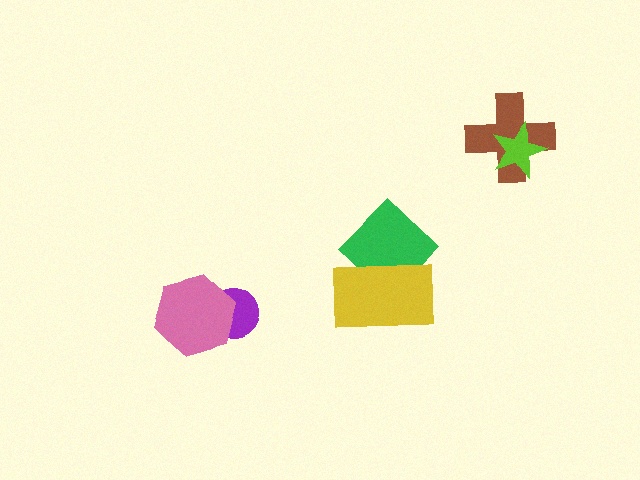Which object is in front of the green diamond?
The yellow rectangle is in front of the green diamond.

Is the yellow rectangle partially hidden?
No, no other shape covers it.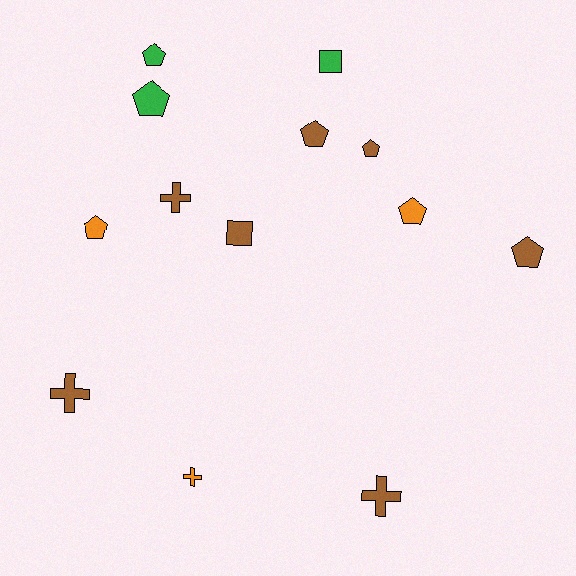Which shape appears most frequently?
Pentagon, with 7 objects.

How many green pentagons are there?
There are 2 green pentagons.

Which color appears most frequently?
Brown, with 7 objects.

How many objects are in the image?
There are 13 objects.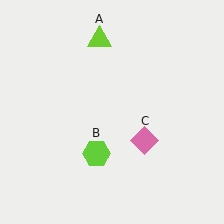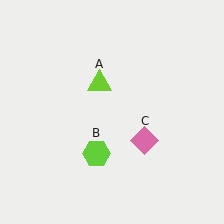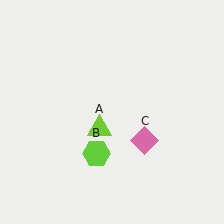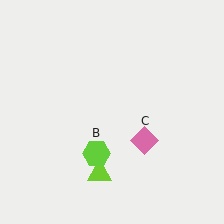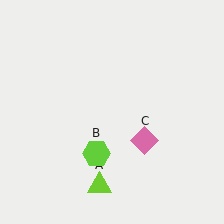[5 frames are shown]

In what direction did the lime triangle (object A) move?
The lime triangle (object A) moved down.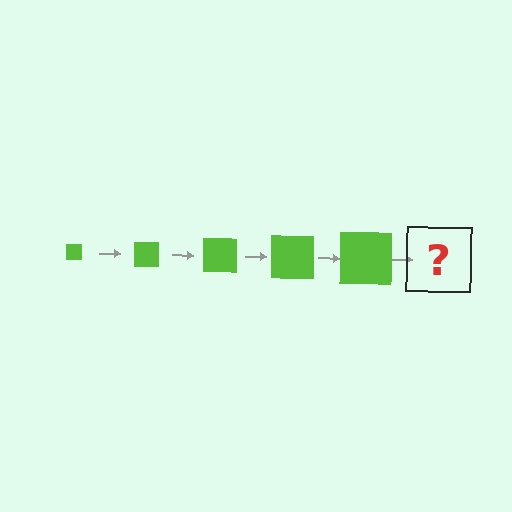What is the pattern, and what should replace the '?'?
The pattern is that the square gets progressively larger each step. The '?' should be a lime square, larger than the previous one.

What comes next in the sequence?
The next element should be a lime square, larger than the previous one.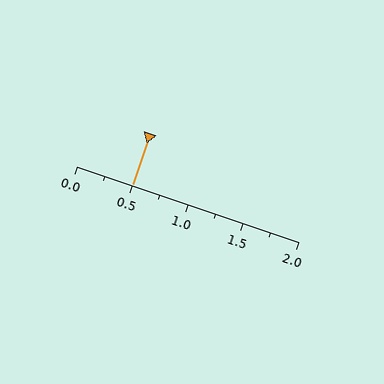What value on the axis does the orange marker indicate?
The marker indicates approximately 0.5.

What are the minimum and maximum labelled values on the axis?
The axis runs from 0.0 to 2.0.